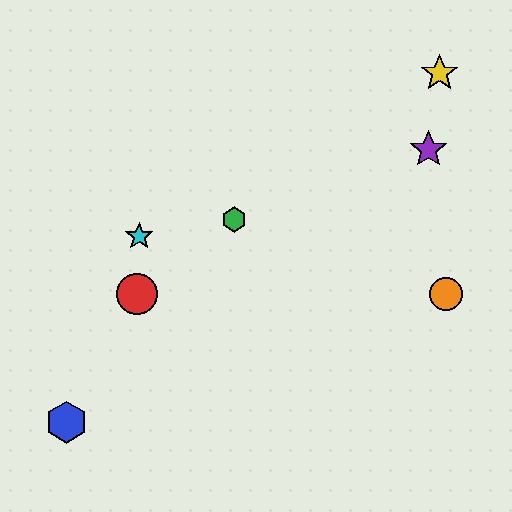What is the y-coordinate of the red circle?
The red circle is at y≈294.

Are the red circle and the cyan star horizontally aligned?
No, the red circle is at y≈294 and the cyan star is at y≈236.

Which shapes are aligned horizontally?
The red circle, the orange circle are aligned horizontally.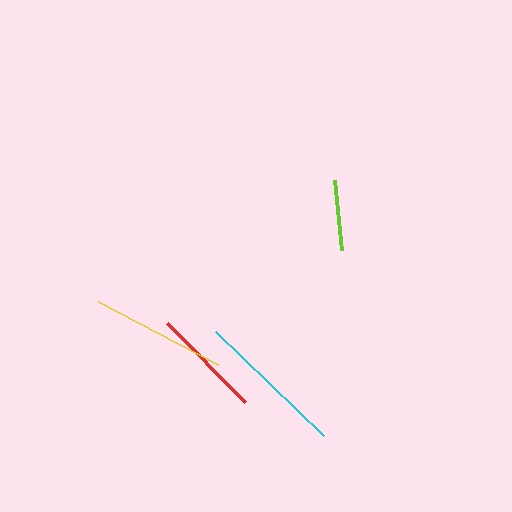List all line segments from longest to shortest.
From longest to shortest: cyan, yellow, red, lime.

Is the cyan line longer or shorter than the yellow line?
The cyan line is longer than the yellow line.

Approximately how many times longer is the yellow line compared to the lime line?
The yellow line is approximately 1.9 times the length of the lime line.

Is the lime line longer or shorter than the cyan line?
The cyan line is longer than the lime line.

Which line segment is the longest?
The cyan line is the longest at approximately 150 pixels.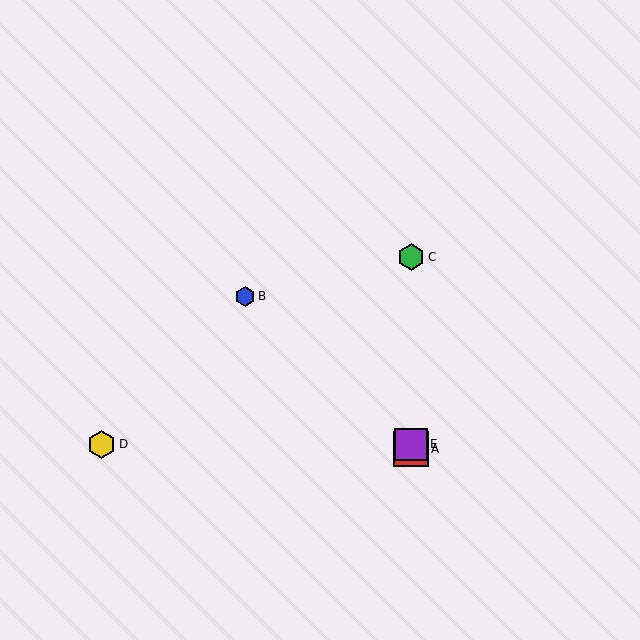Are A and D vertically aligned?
No, A is at x≈411 and D is at x≈102.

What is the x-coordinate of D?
Object D is at x≈102.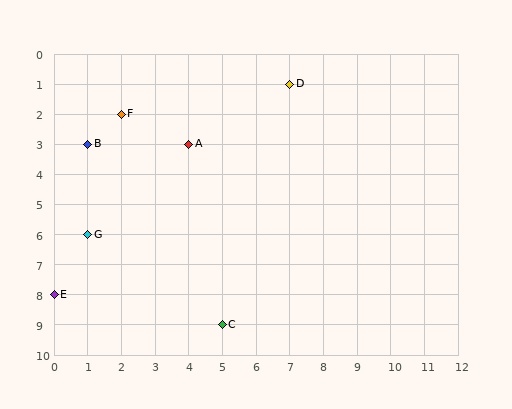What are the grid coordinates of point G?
Point G is at grid coordinates (1, 6).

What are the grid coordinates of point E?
Point E is at grid coordinates (0, 8).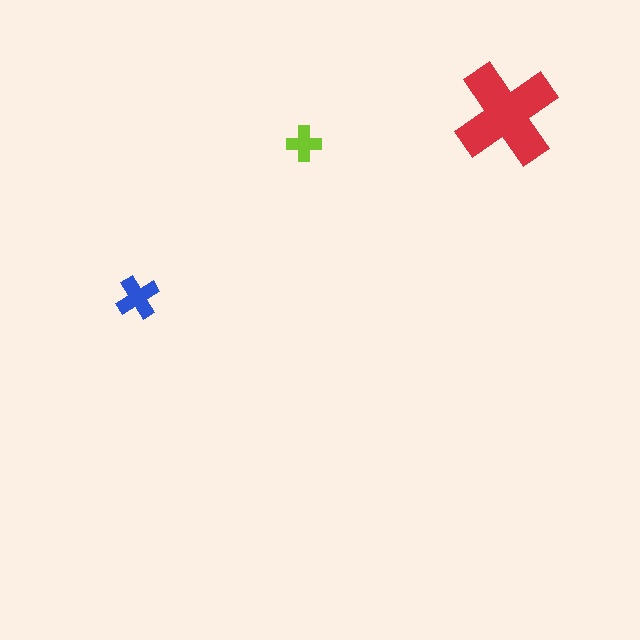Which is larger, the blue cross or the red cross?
The red one.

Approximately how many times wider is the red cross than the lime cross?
About 3 times wider.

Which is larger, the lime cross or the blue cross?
The blue one.